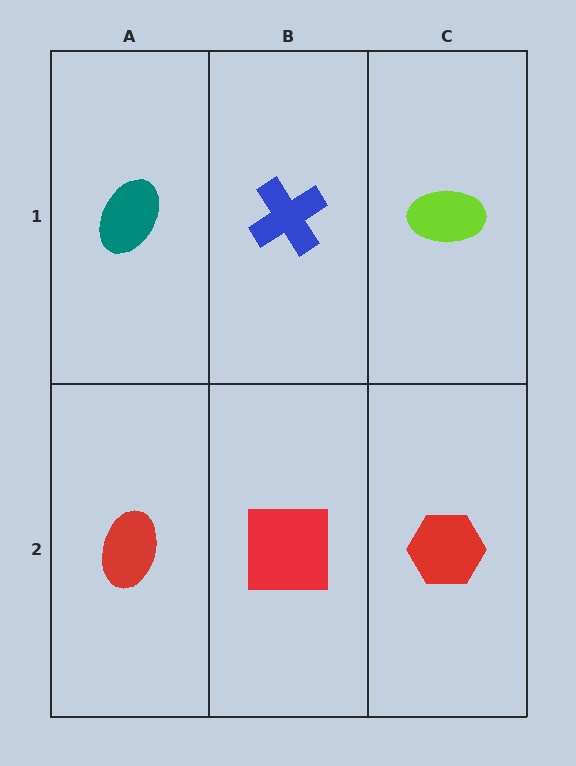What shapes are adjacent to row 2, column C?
A lime ellipse (row 1, column C), a red square (row 2, column B).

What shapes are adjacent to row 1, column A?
A red ellipse (row 2, column A), a blue cross (row 1, column B).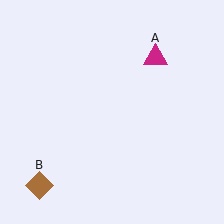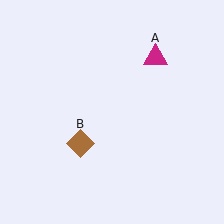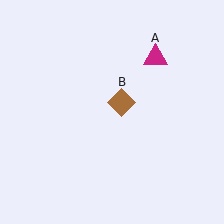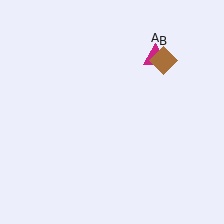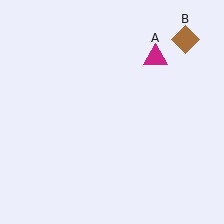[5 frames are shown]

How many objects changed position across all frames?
1 object changed position: brown diamond (object B).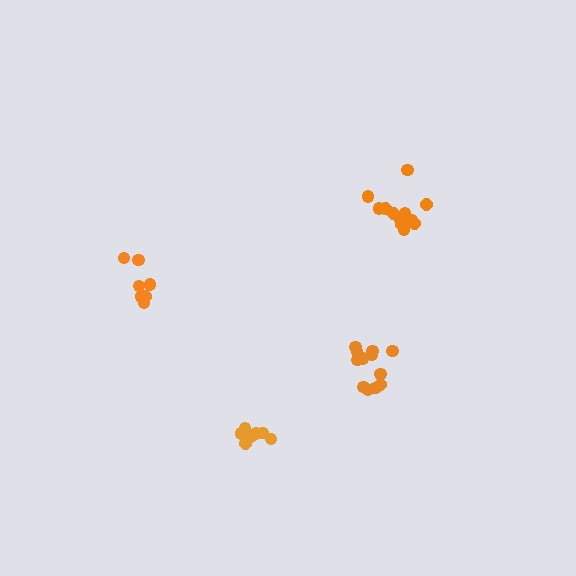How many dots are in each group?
Group 1: 12 dots, Group 2: 12 dots, Group 3: 7 dots, Group 4: 7 dots (38 total).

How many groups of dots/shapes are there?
There are 4 groups.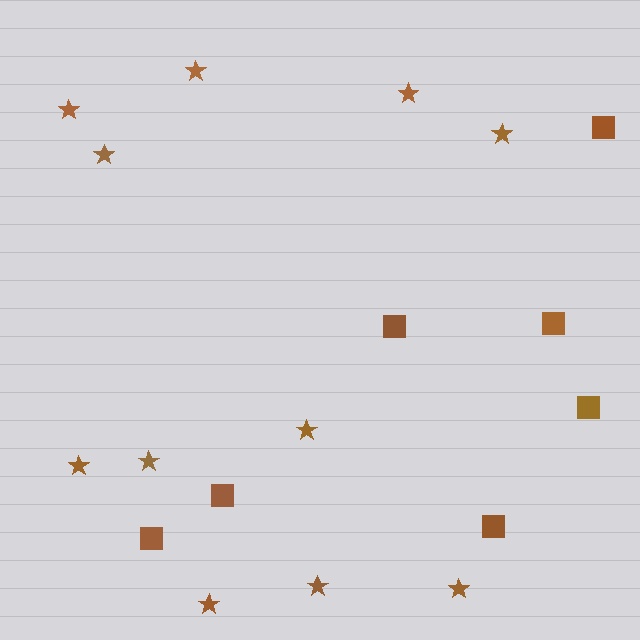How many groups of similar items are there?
There are 2 groups: one group of stars (11) and one group of squares (7).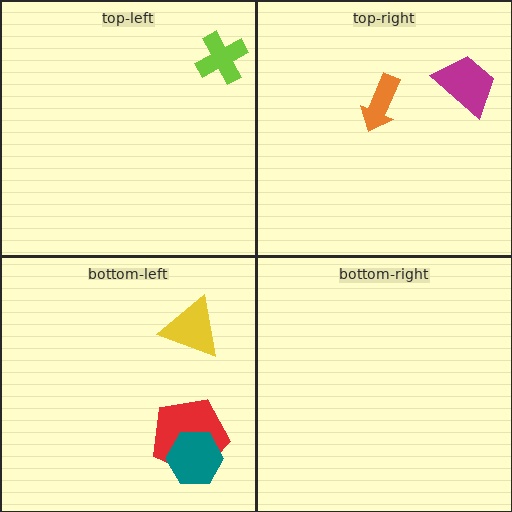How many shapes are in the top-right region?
2.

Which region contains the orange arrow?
The top-right region.